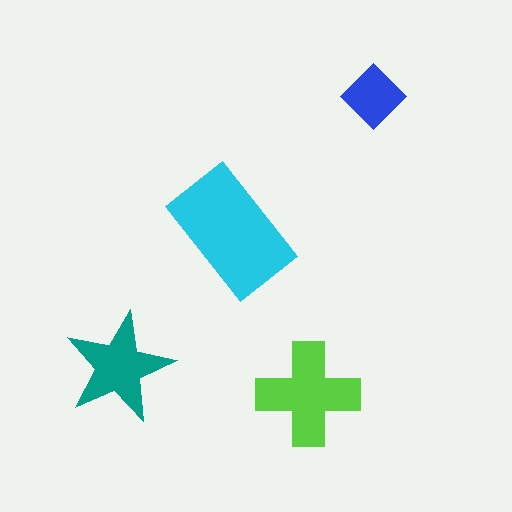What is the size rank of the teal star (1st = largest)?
3rd.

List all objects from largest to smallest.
The cyan rectangle, the lime cross, the teal star, the blue diamond.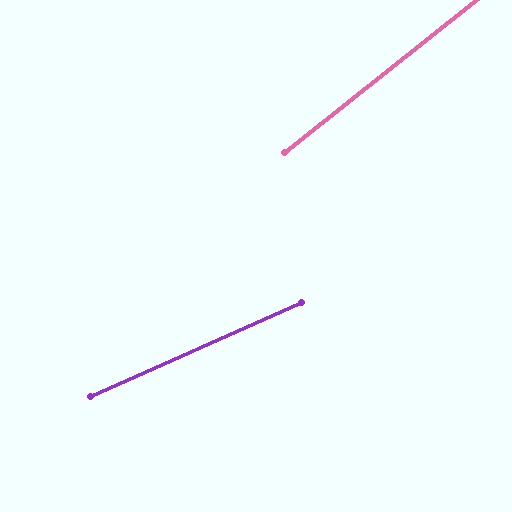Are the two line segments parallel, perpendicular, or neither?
Neither parallel nor perpendicular — they differ by about 15°.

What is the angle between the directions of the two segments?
Approximately 15 degrees.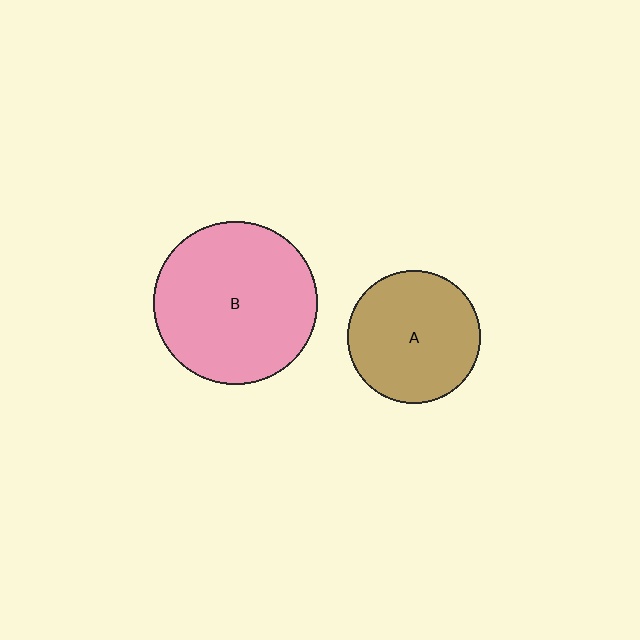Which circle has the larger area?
Circle B (pink).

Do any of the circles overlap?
No, none of the circles overlap.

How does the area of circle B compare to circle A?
Approximately 1.5 times.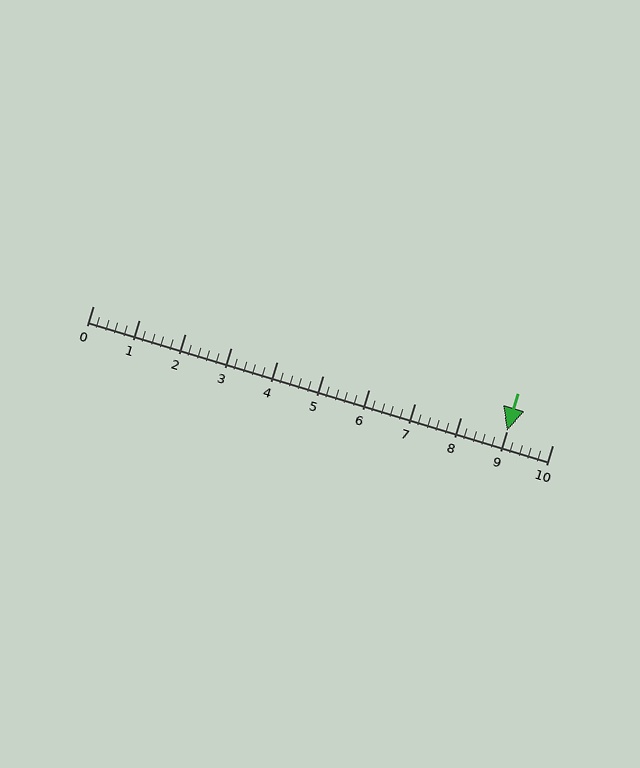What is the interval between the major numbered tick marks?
The major tick marks are spaced 1 units apart.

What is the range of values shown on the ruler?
The ruler shows values from 0 to 10.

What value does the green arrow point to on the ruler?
The green arrow points to approximately 9.0.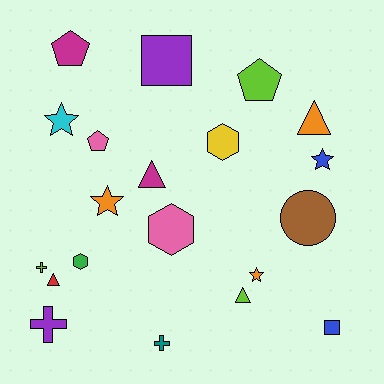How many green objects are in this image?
There is 1 green object.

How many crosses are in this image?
There are 3 crosses.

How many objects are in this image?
There are 20 objects.